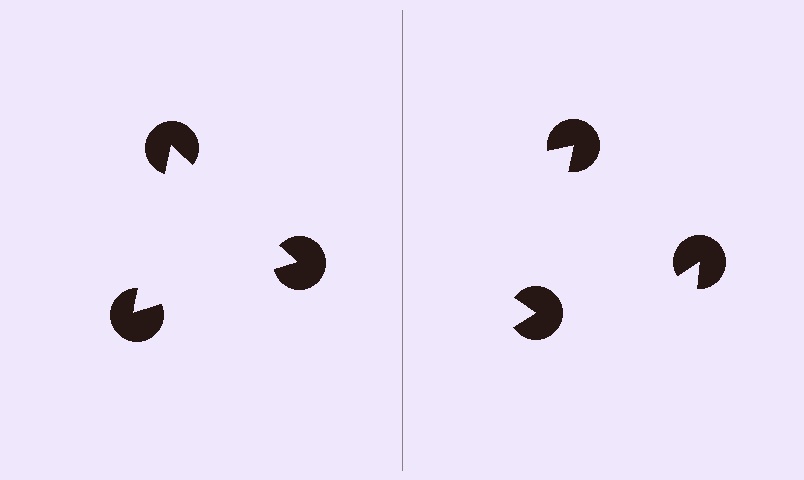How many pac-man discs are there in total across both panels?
6 — 3 on each side.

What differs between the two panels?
The pac-man discs are positioned identically on both sides; only the wedge orientations differ. On the left they align to a triangle; on the right they are misaligned.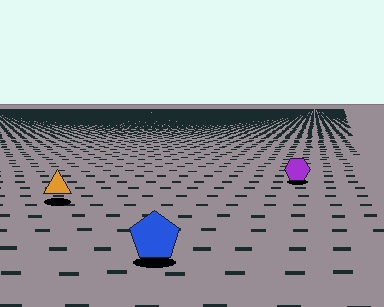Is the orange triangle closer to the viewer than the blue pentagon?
No. The blue pentagon is closer — you can tell from the texture gradient: the ground texture is coarser near it.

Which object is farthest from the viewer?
The purple hexagon is farthest from the viewer. It appears smaller and the ground texture around it is denser.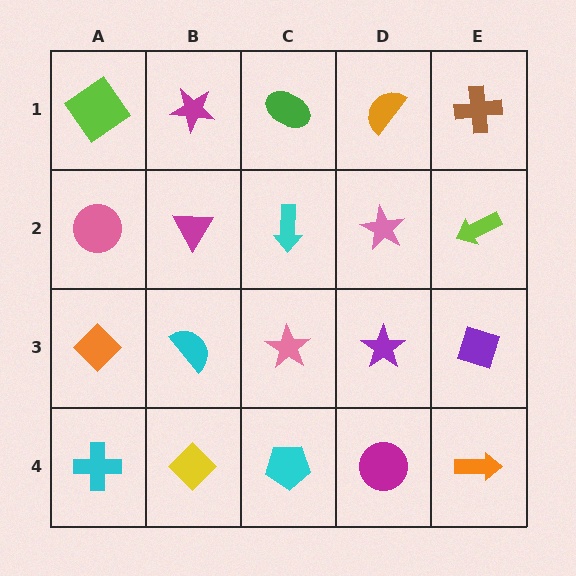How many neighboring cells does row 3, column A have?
3.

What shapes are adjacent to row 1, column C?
A cyan arrow (row 2, column C), a magenta star (row 1, column B), an orange semicircle (row 1, column D).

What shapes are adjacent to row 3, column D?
A pink star (row 2, column D), a magenta circle (row 4, column D), a pink star (row 3, column C), a purple diamond (row 3, column E).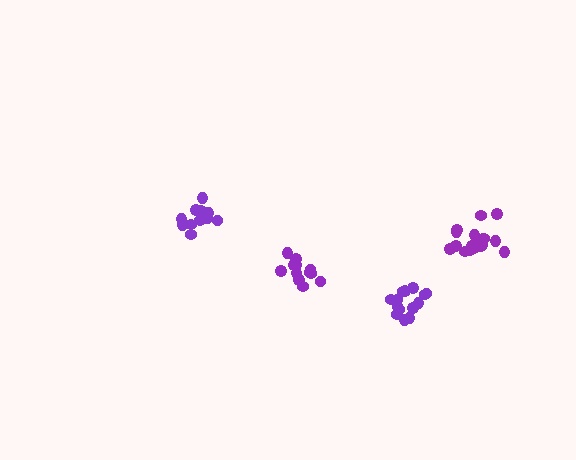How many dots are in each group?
Group 1: 12 dots, Group 2: 18 dots, Group 3: 12 dots, Group 4: 14 dots (56 total).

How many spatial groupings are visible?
There are 4 spatial groupings.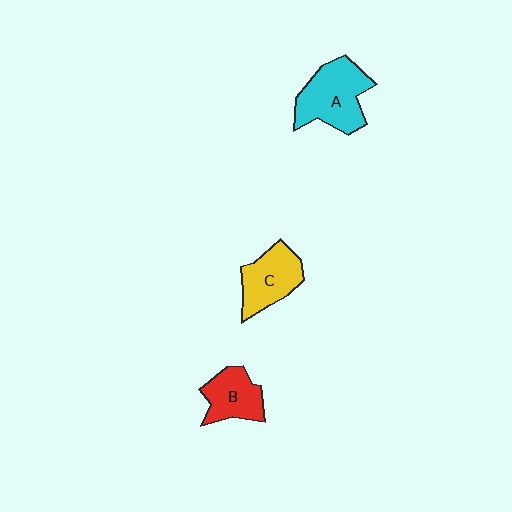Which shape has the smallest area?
Shape B (red).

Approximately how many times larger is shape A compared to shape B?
Approximately 1.5 times.